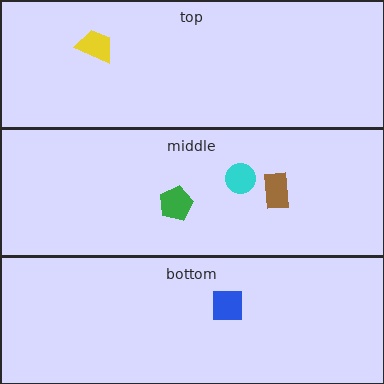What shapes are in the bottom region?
The blue square.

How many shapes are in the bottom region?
1.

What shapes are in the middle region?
The brown rectangle, the cyan circle, the green pentagon.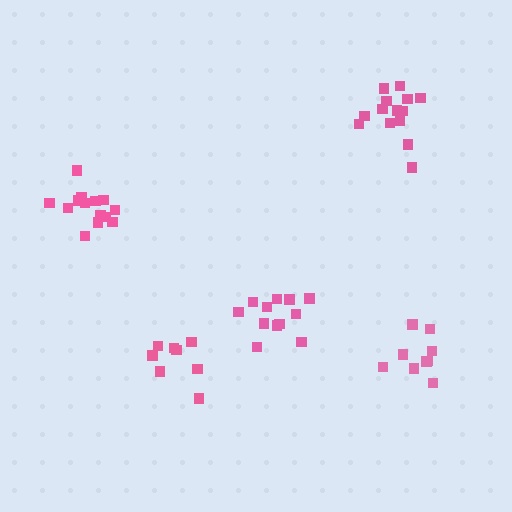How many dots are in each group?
Group 1: 12 dots, Group 2: 14 dots, Group 3: 14 dots, Group 4: 8 dots, Group 5: 10 dots (58 total).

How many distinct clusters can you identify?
There are 5 distinct clusters.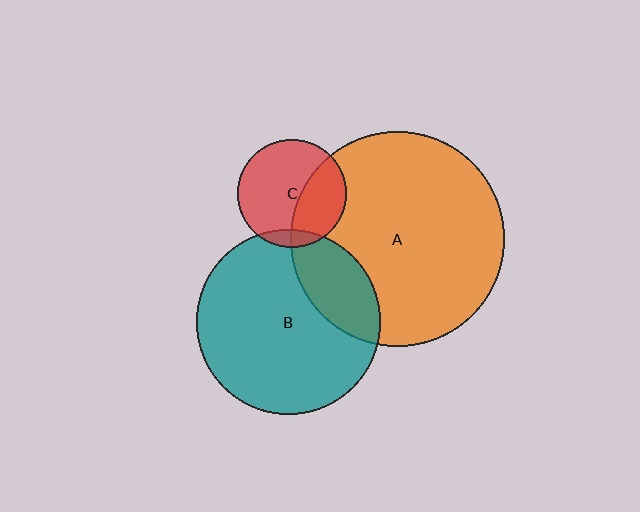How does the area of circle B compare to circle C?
Approximately 2.9 times.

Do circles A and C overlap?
Yes.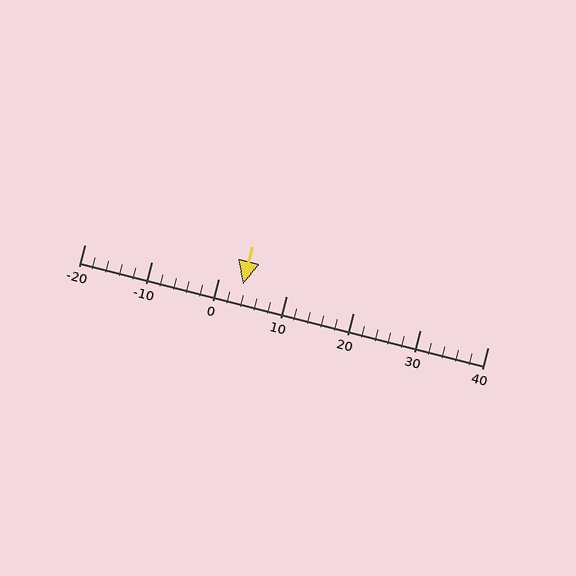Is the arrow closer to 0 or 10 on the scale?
The arrow is closer to 0.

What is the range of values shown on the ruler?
The ruler shows values from -20 to 40.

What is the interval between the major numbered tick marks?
The major tick marks are spaced 10 units apart.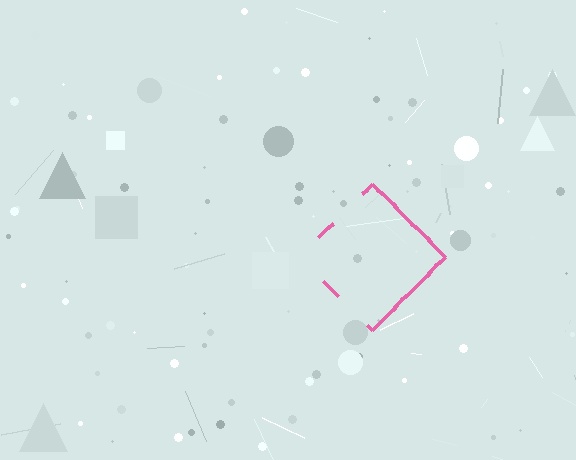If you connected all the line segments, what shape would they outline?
They would outline a diamond.